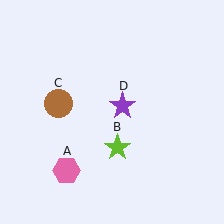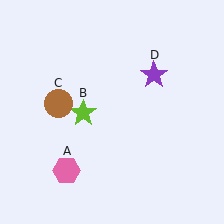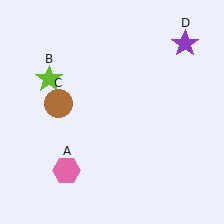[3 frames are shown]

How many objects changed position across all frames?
2 objects changed position: lime star (object B), purple star (object D).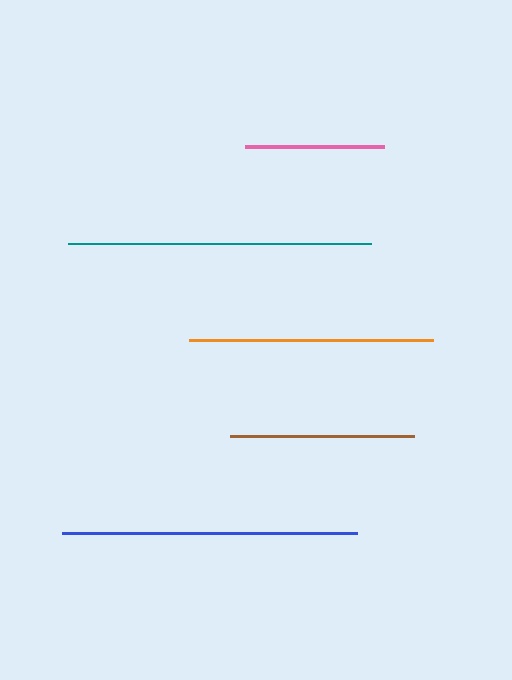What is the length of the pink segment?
The pink segment is approximately 140 pixels long.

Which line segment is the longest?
The teal line is the longest at approximately 304 pixels.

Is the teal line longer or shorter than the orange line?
The teal line is longer than the orange line.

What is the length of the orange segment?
The orange segment is approximately 245 pixels long.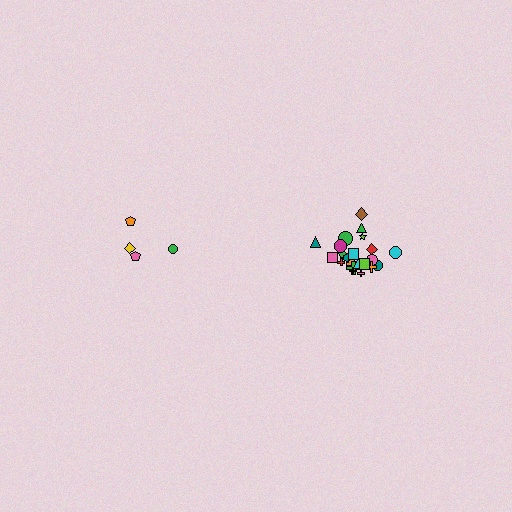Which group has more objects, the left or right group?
The right group.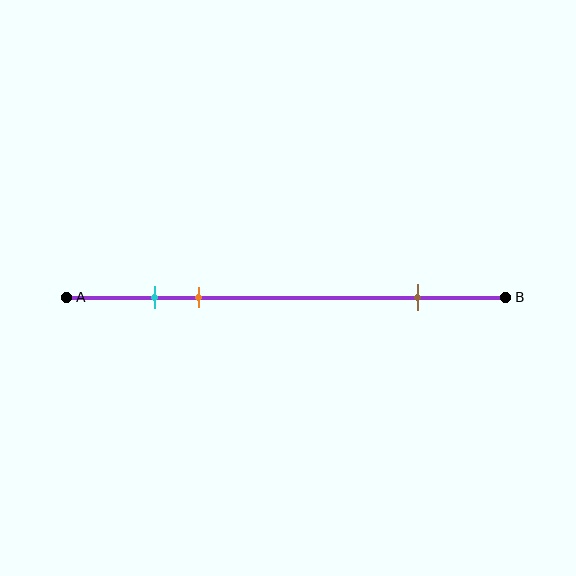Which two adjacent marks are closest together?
The cyan and orange marks are the closest adjacent pair.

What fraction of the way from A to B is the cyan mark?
The cyan mark is approximately 20% (0.2) of the way from A to B.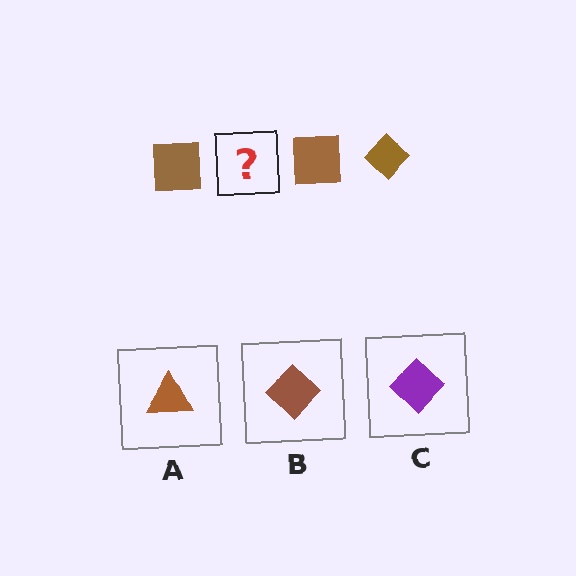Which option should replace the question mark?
Option B.